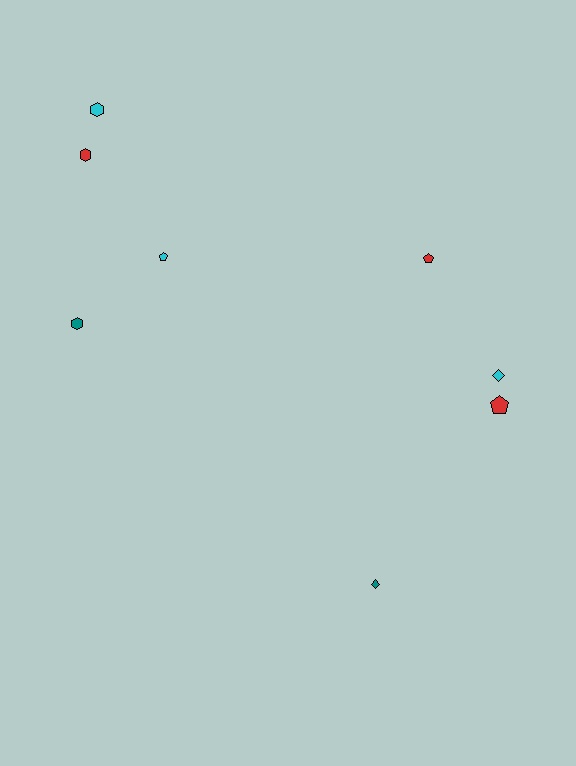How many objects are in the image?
There are 8 objects.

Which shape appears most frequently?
Hexagon, with 3 objects.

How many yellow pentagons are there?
There are no yellow pentagons.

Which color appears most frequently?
Cyan, with 3 objects.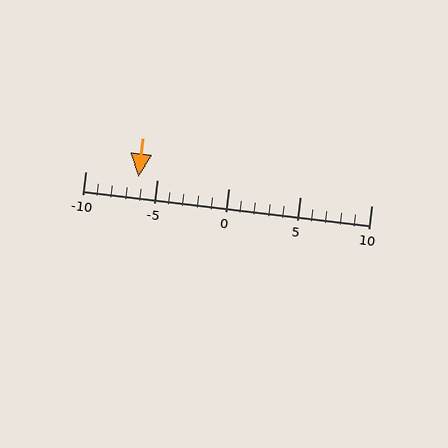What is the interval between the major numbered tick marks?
The major tick marks are spaced 5 units apart.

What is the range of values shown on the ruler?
The ruler shows values from -10 to 10.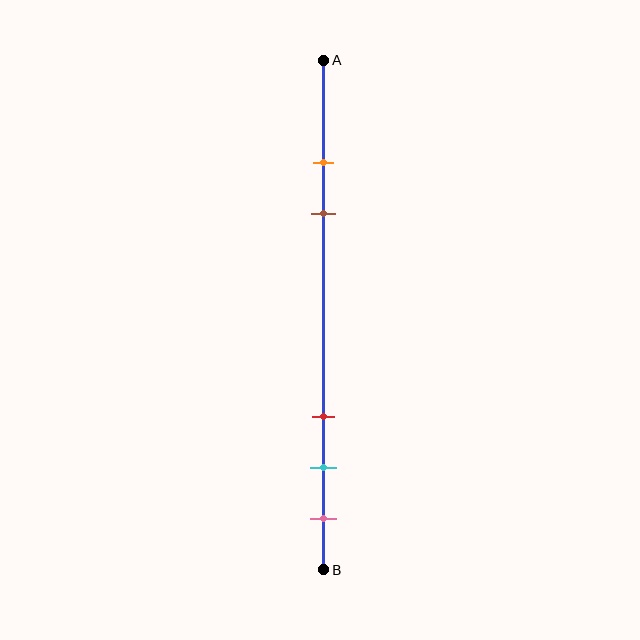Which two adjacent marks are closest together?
The orange and brown marks are the closest adjacent pair.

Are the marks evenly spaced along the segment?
No, the marks are not evenly spaced.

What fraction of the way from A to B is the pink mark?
The pink mark is approximately 90% (0.9) of the way from A to B.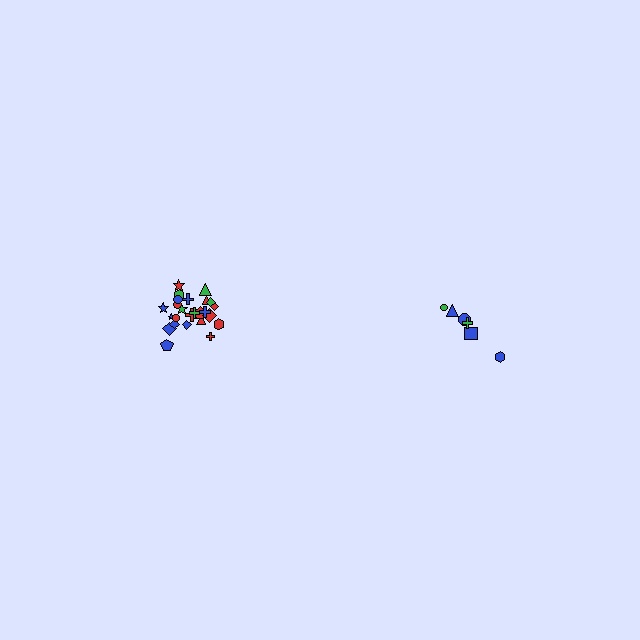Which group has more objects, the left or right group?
The left group.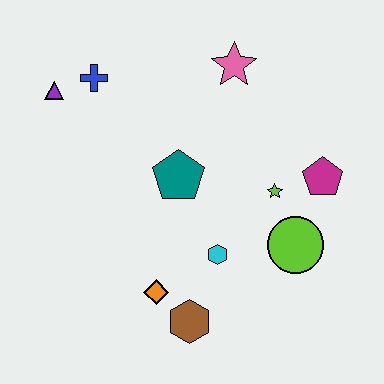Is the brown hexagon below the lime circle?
Yes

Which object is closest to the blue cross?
The purple triangle is closest to the blue cross.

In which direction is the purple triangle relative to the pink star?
The purple triangle is to the left of the pink star.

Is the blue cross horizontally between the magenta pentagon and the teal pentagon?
No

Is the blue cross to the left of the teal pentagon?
Yes